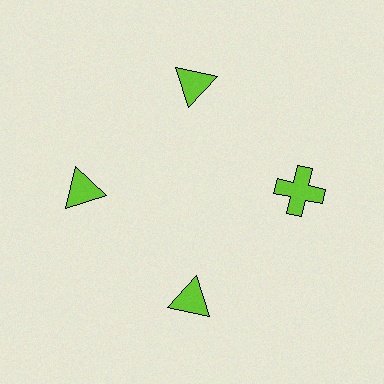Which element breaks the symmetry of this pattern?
The lime cross at roughly the 3 o'clock position breaks the symmetry. All other shapes are lime triangles.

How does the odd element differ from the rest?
It has a different shape: cross instead of triangle.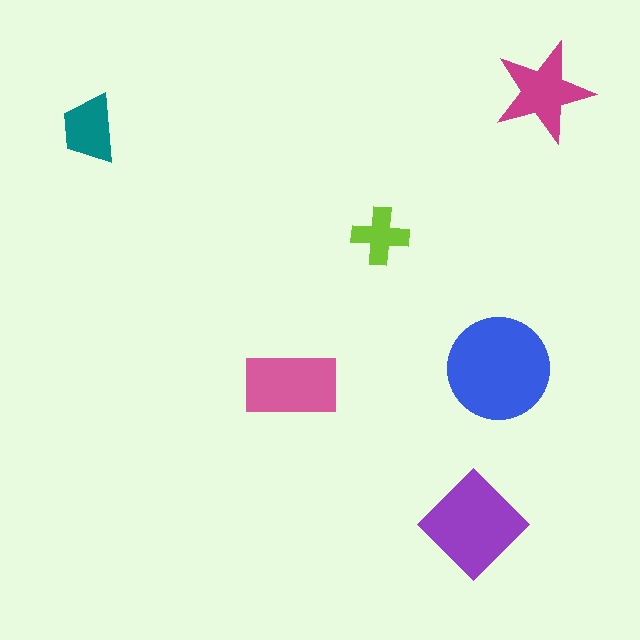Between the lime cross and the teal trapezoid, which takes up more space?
The teal trapezoid.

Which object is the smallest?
The lime cross.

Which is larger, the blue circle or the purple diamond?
The blue circle.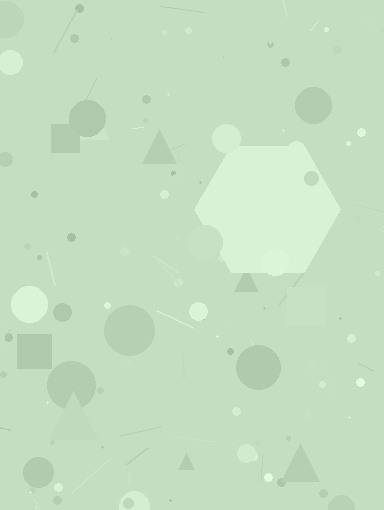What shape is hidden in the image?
A hexagon is hidden in the image.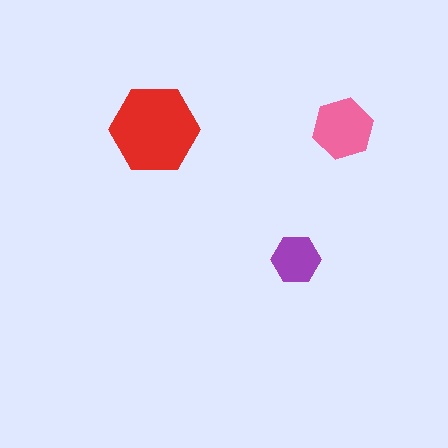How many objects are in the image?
There are 3 objects in the image.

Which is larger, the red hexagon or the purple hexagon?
The red one.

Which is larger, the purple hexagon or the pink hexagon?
The pink one.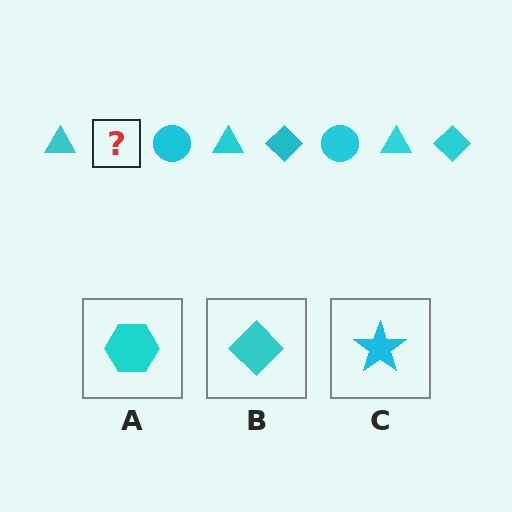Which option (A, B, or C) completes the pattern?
B.